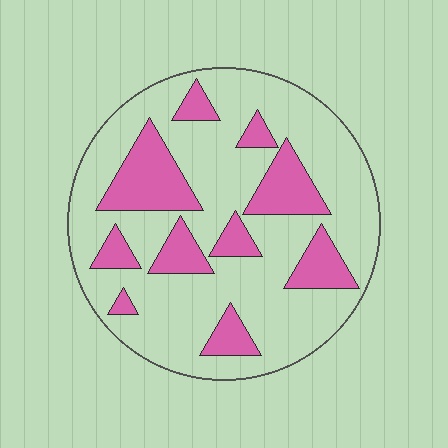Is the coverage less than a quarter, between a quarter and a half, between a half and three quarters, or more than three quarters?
Between a quarter and a half.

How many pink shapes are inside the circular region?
10.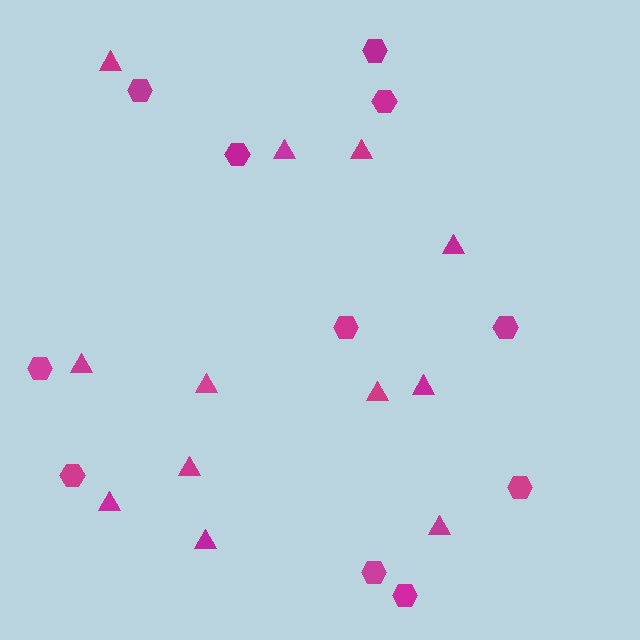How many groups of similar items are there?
There are 2 groups: one group of hexagons (11) and one group of triangles (12).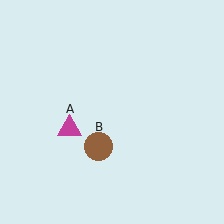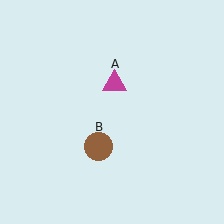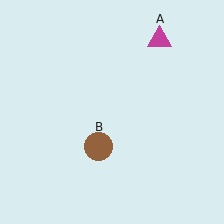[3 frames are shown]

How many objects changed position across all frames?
1 object changed position: magenta triangle (object A).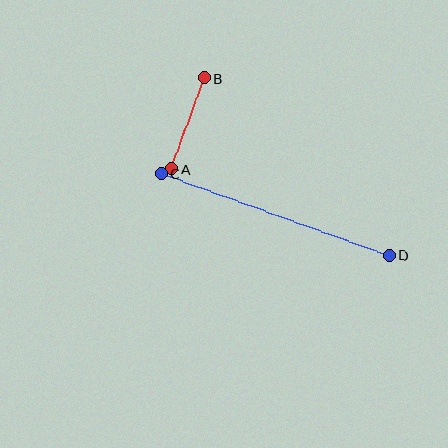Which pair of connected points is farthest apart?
Points C and D are farthest apart.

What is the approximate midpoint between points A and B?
The midpoint is at approximately (188, 124) pixels.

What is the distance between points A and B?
The distance is approximately 97 pixels.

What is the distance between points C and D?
The distance is approximately 242 pixels.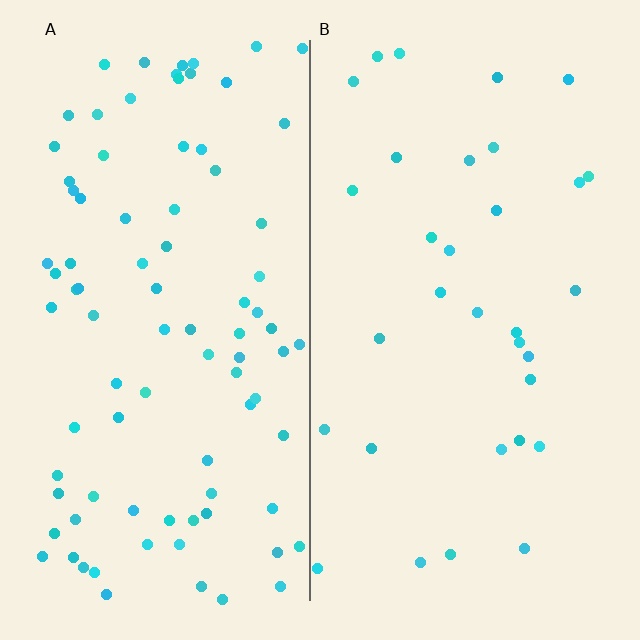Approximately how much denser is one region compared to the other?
Approximately 2.7× — region A over region B.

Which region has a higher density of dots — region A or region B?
A (the left).